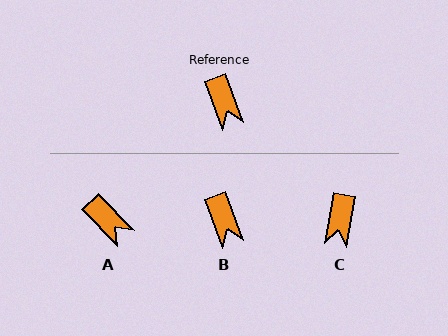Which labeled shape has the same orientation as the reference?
B.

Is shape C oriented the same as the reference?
No, it is off by about 30 degrees.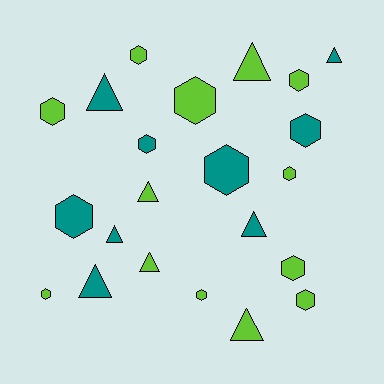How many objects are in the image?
There are 22 objects.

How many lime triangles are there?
There are 4 lime triangles.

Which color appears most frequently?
Lime, with 13 objects.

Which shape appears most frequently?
Hexagon, with 13 objects.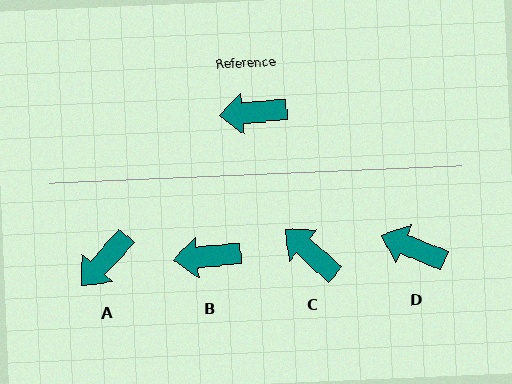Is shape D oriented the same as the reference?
No, it is off by about 27 degrees.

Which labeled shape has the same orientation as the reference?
B.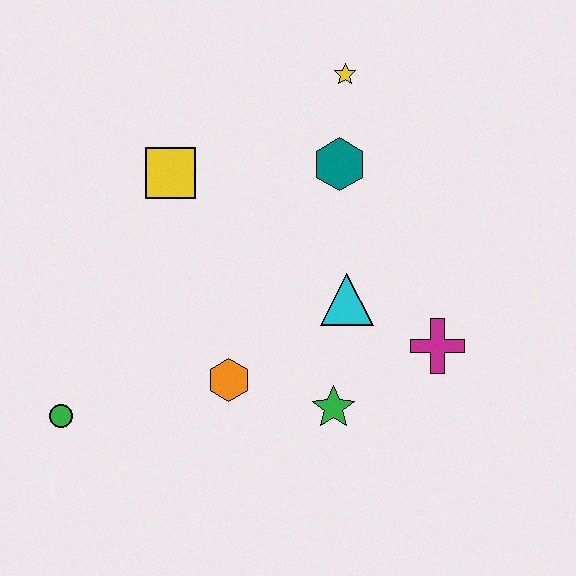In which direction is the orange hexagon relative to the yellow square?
The orange hexagon is below the yellow square.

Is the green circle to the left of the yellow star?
Yes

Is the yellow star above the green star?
Yes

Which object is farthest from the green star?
The yellow star is farthest from the green star.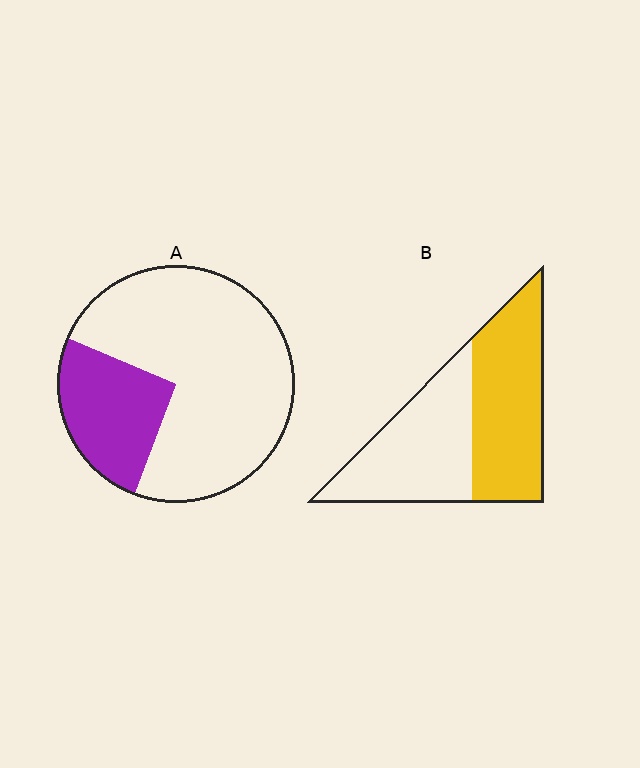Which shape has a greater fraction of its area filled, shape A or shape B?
Shape B.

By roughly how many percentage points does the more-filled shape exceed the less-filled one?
By roughly 25 percentage points (B over A).